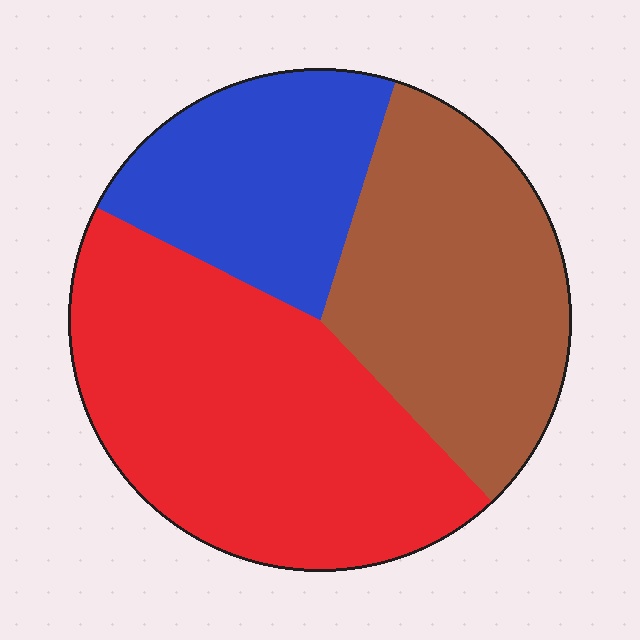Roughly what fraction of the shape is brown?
Brown takes up between a sixth and a third of the shape.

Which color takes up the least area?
Blue, at roughly 20%.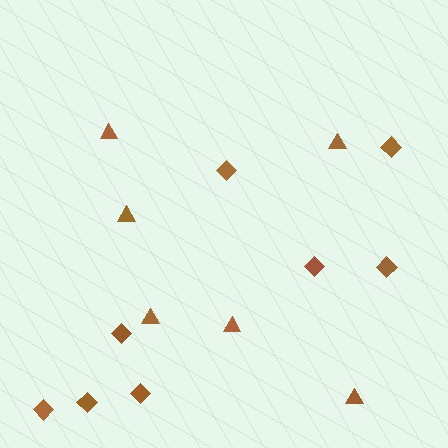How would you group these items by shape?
There are 2 groups: one group of diamonds (8) and one group of triangles (6).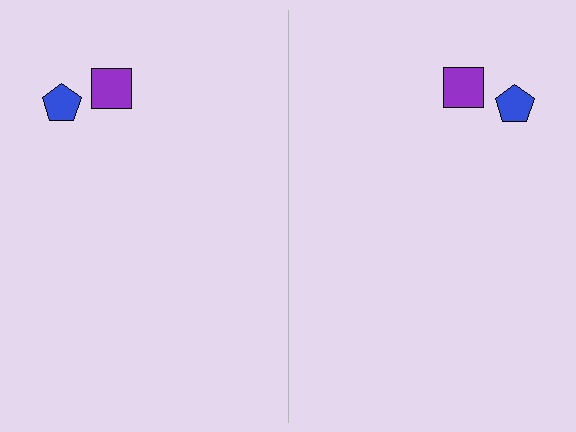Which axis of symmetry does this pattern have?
The pattern has a vertical axis of symmetry running through the center of the image.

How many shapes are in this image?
There are 4 shapes in this image.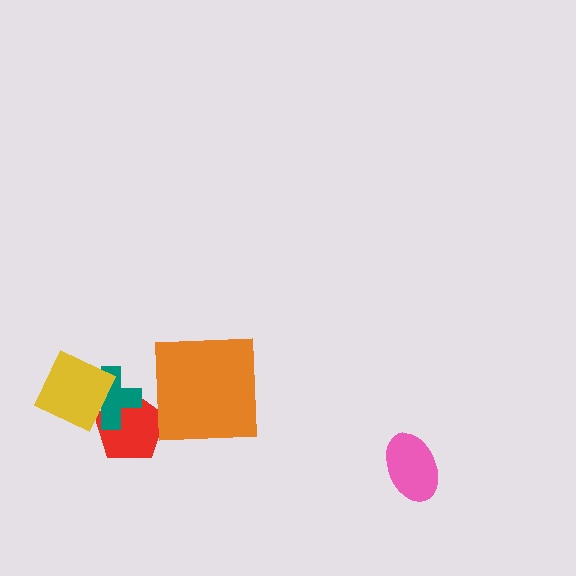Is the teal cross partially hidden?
Yes, it is partially covered by another shape.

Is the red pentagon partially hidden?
Yes, it is partially covered by another shape.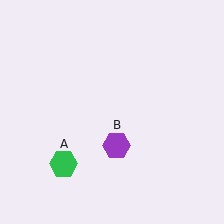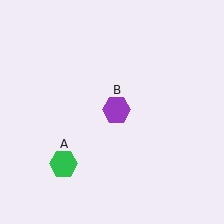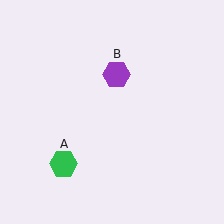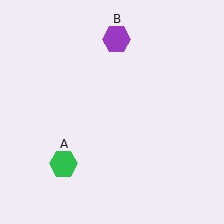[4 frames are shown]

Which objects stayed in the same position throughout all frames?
Green hexagon (object A) remained stationary.